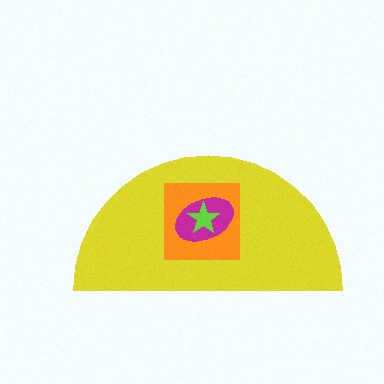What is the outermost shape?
The yellow semicircle.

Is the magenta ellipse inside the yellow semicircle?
Yes.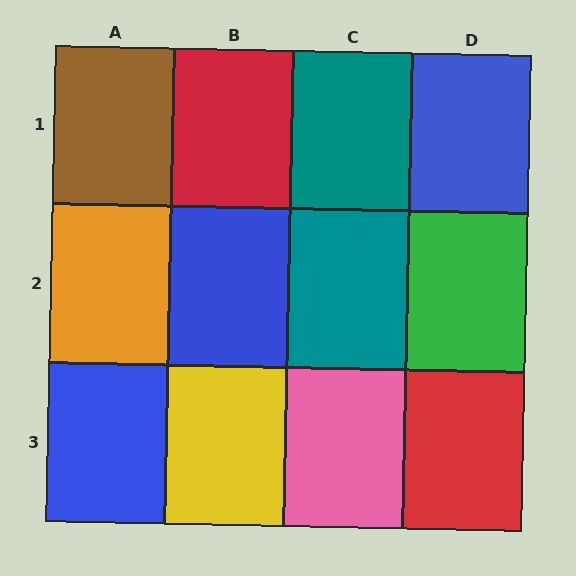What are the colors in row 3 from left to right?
Blue, yellow, pink, red.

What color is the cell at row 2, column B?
Blue.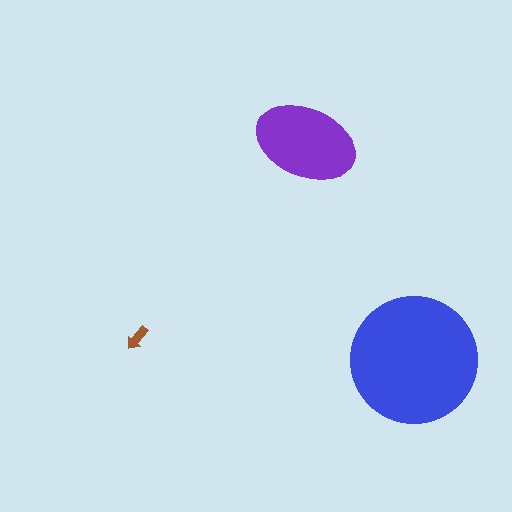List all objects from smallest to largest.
The brown arrow, the purple ellipse, the blue circle.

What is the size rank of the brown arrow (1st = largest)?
3rd.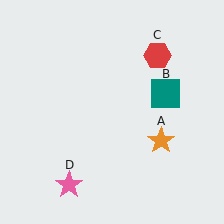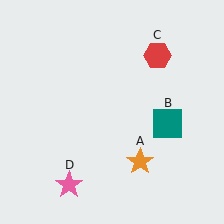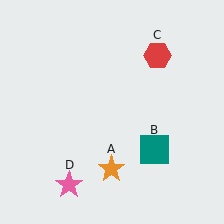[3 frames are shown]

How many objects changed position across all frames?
2 objects changed position: orange star (object A), teal square (object B).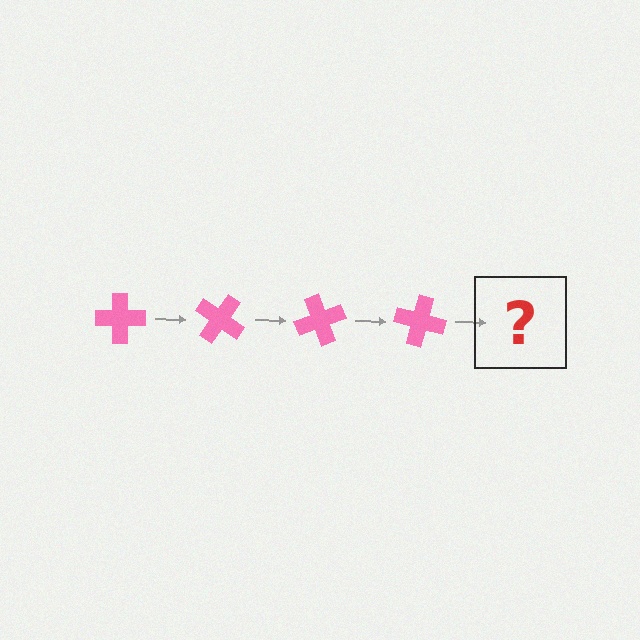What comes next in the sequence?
The next element should be a pink cross rotated 140 degrees.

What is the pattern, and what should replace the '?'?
The pattern is that the cross rotates 35 degrees each step. The '?' should be a pink cross rotated 140 degrees.